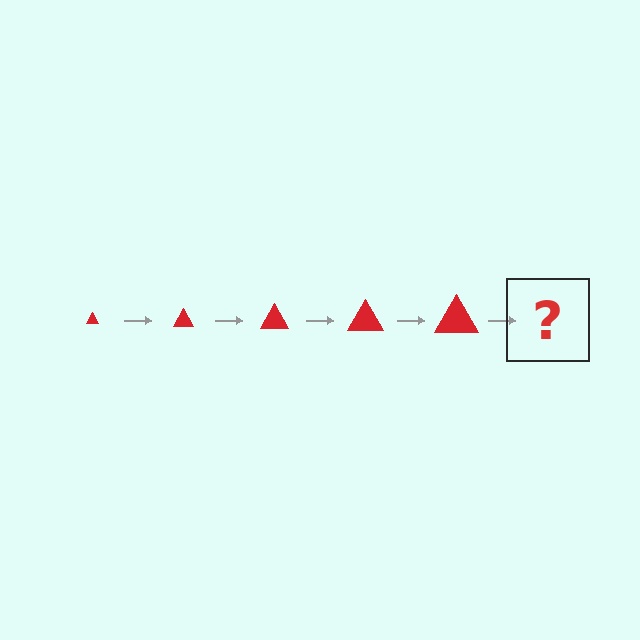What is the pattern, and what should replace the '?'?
The pattern is that the triangle gets progressively larger each step. The '?' should be a red triangle, larger than the previous one.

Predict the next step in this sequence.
The next step is a red triangle, larger than the previous one.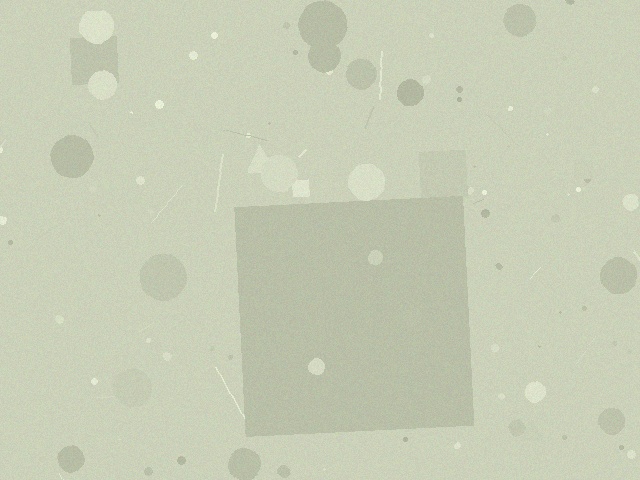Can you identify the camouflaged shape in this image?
The camouflaged shape is a square.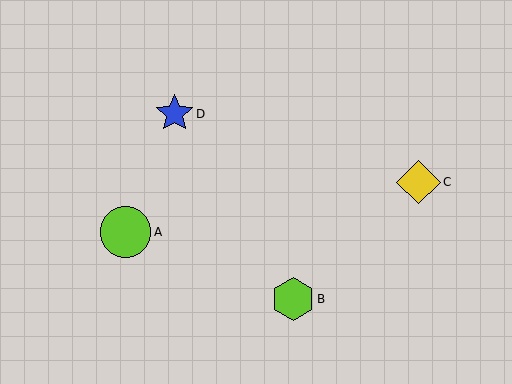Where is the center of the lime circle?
The center of the lime circle is at (125, 232).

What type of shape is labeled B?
Shape B is a lime hexagon.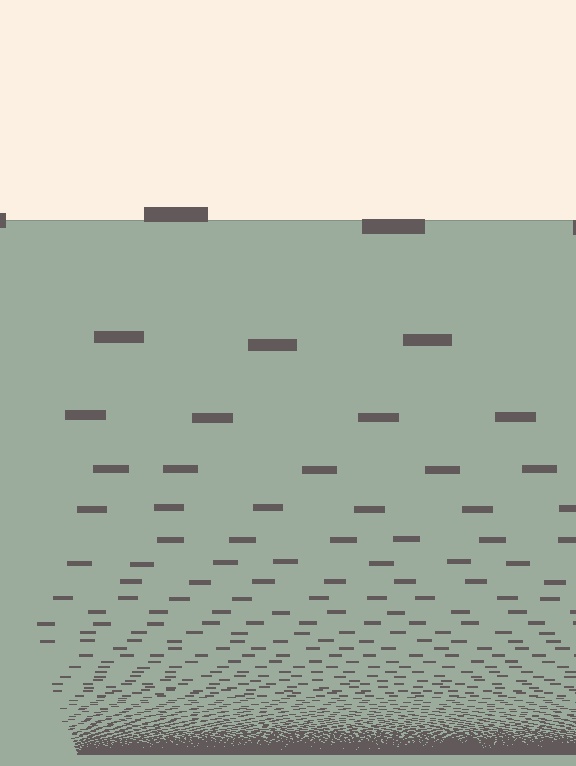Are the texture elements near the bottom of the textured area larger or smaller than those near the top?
Smaller. The gradient is inverted — elements near the bottom are smaller and denser.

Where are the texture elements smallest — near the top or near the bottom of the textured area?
Near the bottom.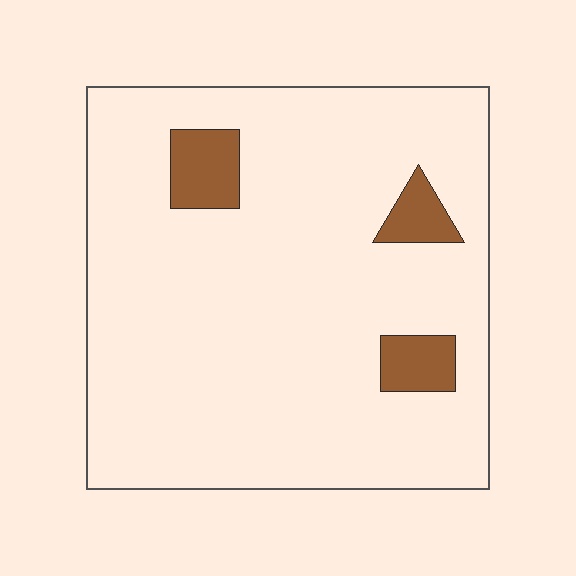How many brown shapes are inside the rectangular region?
3.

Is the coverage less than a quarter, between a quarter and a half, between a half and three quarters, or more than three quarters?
Less than a quarter.